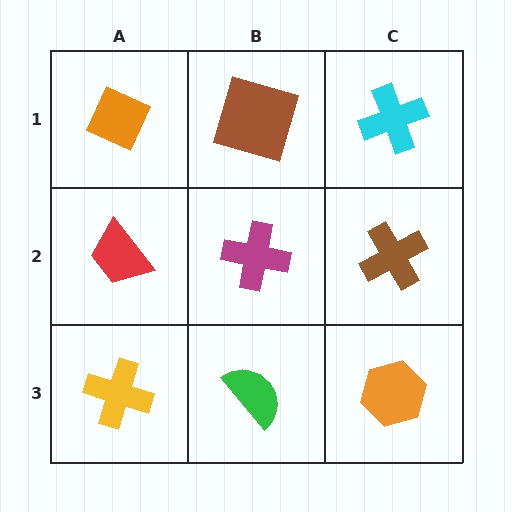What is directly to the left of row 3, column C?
A green semicircle.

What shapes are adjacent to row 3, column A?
A red trapezoid (row 2, column A), a green semicircle (row 3, column B).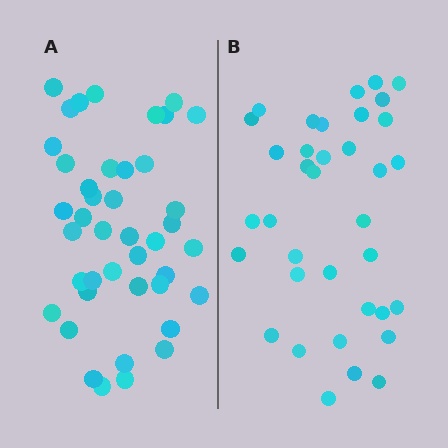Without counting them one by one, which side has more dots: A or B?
Region A (the left region) has more dots.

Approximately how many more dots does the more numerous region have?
Region A has about 6 more dots than region B.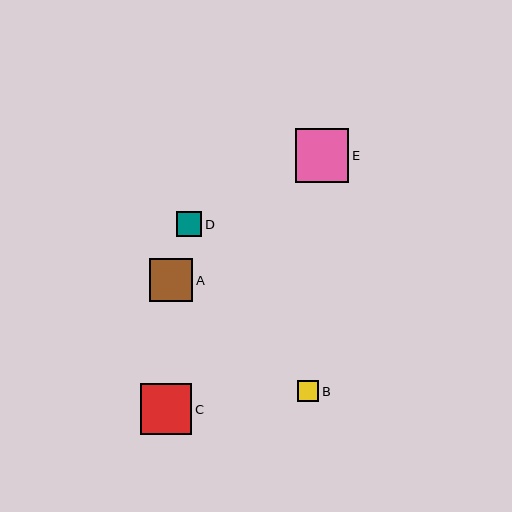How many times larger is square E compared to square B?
Square E is approximately 2.5 times the size of square B.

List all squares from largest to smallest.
From largest to smallest: E, C, A, D, B.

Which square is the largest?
Square E is the largest with a size of approximately 54 pixels.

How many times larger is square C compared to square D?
Square C is approximately 2.1 times the size of square D.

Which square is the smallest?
Square B is the smallest with a size of approximately 21 pixels.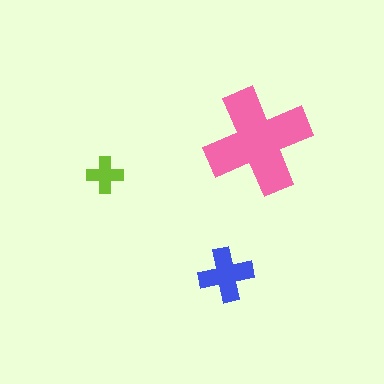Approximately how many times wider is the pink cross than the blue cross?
About 2 times wider.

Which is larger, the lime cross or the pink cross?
The pink one.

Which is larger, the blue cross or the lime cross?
The blue one.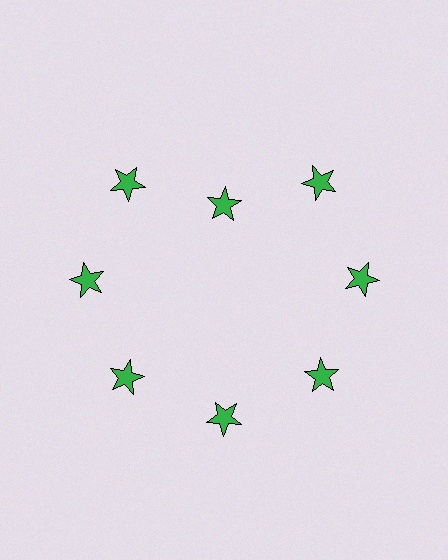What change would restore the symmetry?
The symmetry would be restored by moving it outward, back onto the ring so that all 8 stars sit at equal angles and equal distance from the center.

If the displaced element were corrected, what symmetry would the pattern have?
It would have 8-fold rotational symmetry — the pattern would map onto itself every 45 degrees.